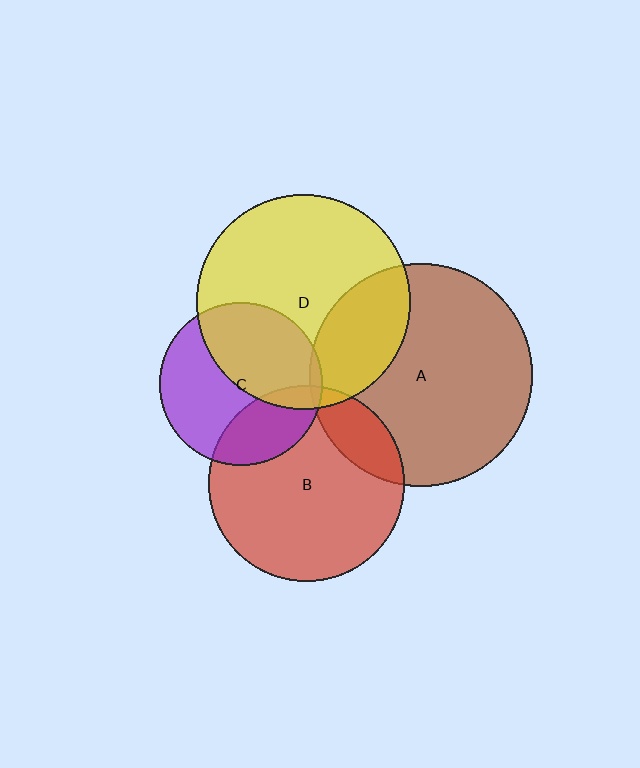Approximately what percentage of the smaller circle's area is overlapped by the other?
Approximately 5%.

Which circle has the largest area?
Circle A (brown).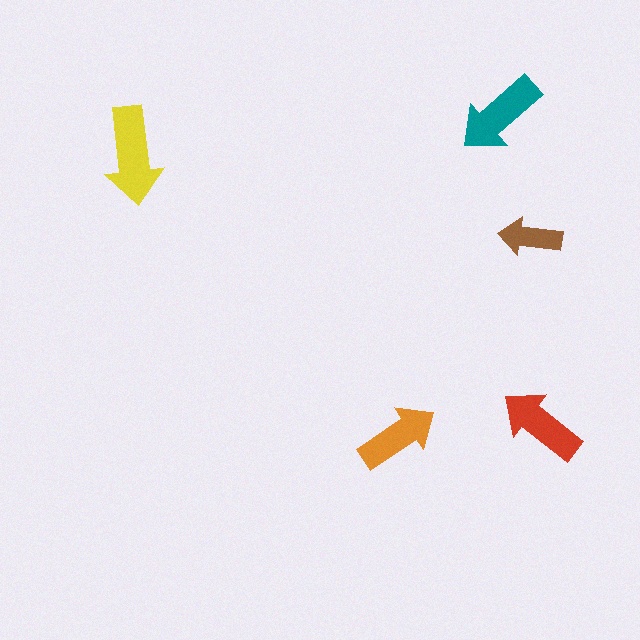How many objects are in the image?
There are 5 objects in the image.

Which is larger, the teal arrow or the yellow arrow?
The yellow one.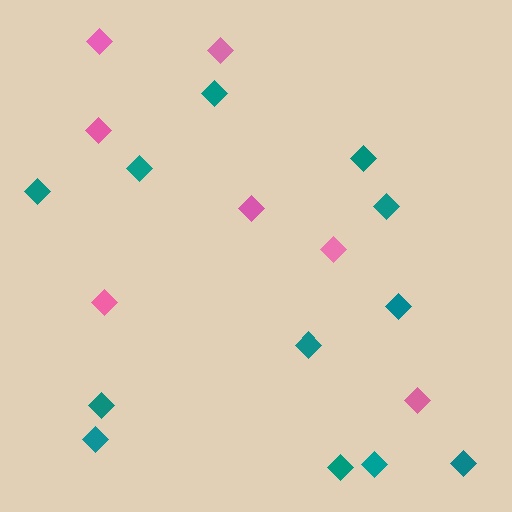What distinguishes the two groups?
There are 2 groups: one group of pink diamonds (7) and one group of teal diamonds (12).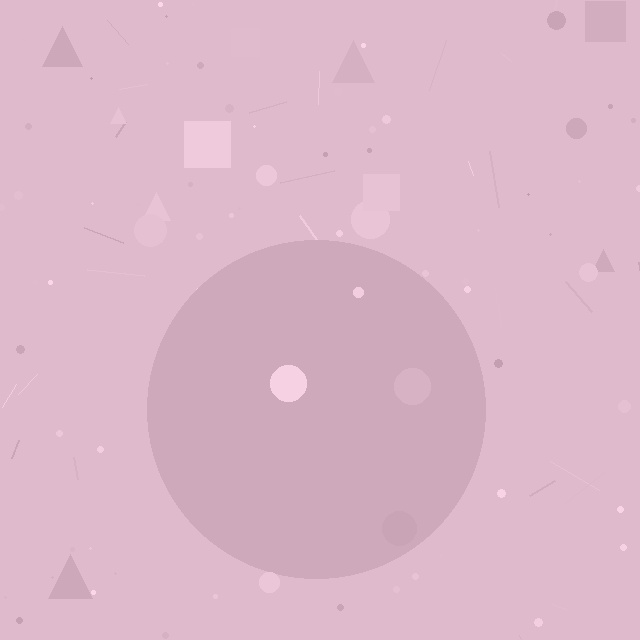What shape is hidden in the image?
A circle is hidden in the image.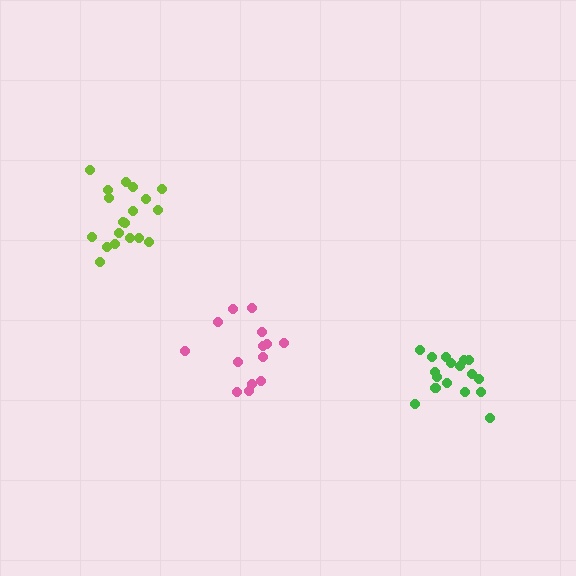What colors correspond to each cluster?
The clusters are colored: pink, lime, green.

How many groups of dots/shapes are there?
There are 3 groups.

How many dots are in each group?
Group 1: 14 dots, Group 2: 19 dots, Group 3: 17 dots (50 total).